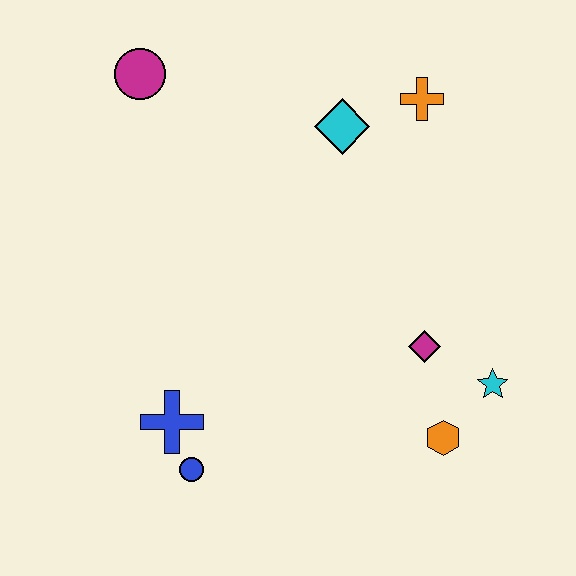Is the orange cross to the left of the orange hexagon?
Yes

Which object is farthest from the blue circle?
The orange cross is farthest from the blue circle.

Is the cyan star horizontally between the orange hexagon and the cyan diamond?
No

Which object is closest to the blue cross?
The blue circle is closest to the blue cross.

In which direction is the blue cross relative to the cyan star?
The blue cross is to the left of the cyan star.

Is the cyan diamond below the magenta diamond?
No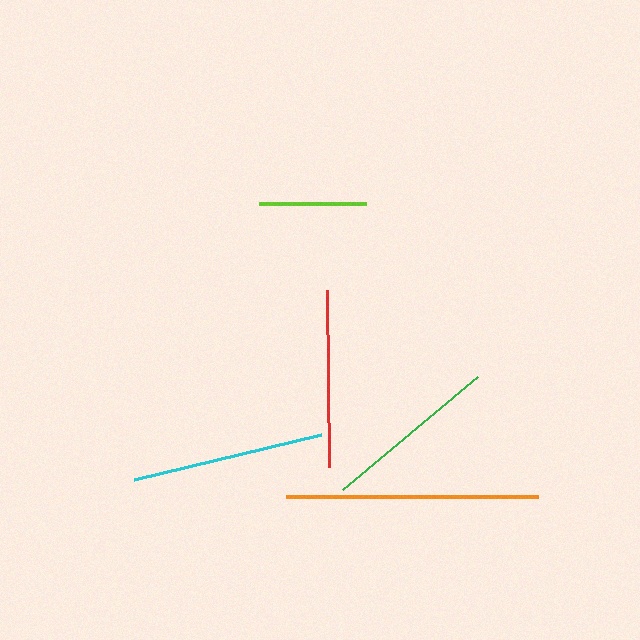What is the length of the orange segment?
The orange segment is approximately 252 pixels long.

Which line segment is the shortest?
The lime line is the shortest at approximately 107 pixels.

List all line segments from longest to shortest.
From longest to shortest: orange, cyan, red, green, lime.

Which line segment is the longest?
The orange line is the longest at approximately 252 pixels.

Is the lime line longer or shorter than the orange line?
The orange line is longer than the lime line.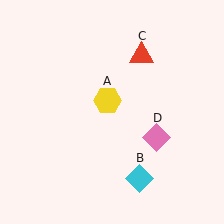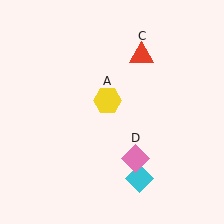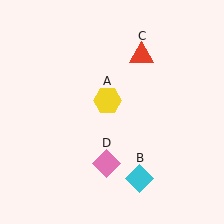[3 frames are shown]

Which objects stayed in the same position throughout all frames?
Yellow hexagon (object A) and cyan diamond (object B) and red triangle (object C) remained stationary.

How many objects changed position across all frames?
1 object changed position: pink diamond (object D).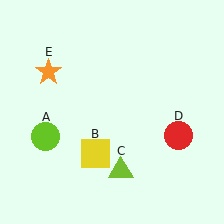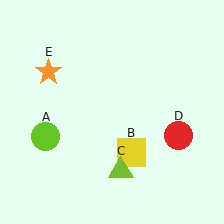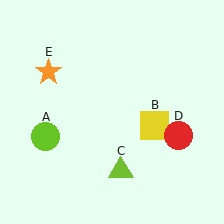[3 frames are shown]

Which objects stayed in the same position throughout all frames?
Lime circle (object A) and lime triangle (object C) and red circle (object D) and orange star (object E) remained stationary.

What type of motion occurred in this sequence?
The yellow square (object B) rotated counterclockwise around the center of the scene.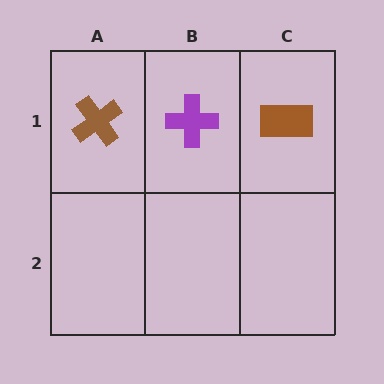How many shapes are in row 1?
3 shapes.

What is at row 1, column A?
A brown cross.